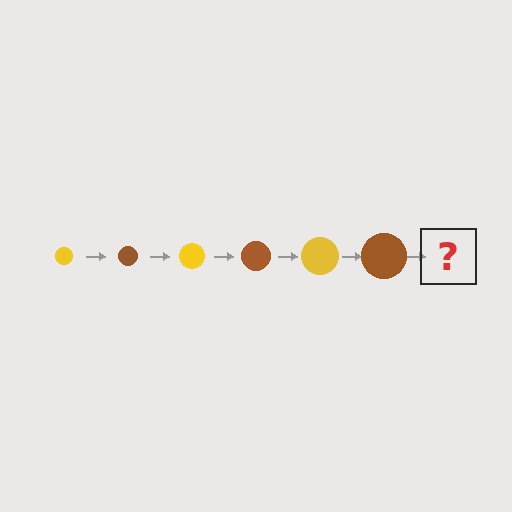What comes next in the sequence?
The next element should be a yellow circle, larger than the previous one.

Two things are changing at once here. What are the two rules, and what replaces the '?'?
The two rules are that the circle grows larger each step and the color cycles through yellow and brown. The '?' should be a yellow circle, larger than the previous one.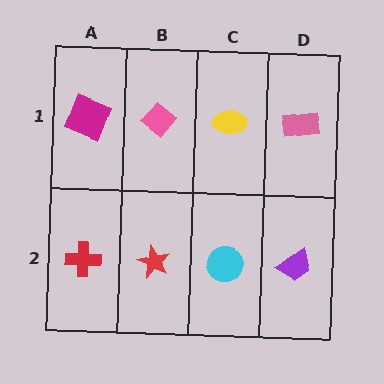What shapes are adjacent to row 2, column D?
A pink rectangle (row 1, column D), a cyan circle (row 2, column C).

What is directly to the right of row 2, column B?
A cyan circle.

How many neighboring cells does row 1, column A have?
2.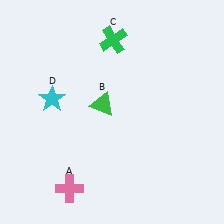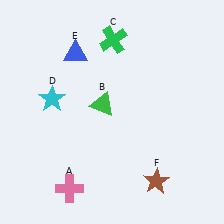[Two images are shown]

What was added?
A blue triangle (E), a brown star (F) were added in Image 2.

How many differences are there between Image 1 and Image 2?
There are 2 differences between the two images.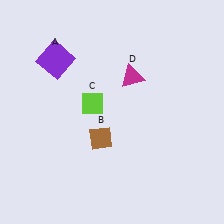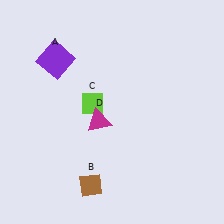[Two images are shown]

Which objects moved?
The objects that moved are: the brown diamond (B), the magenta triangle (D).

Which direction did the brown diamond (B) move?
The brown diamond (B) moved down.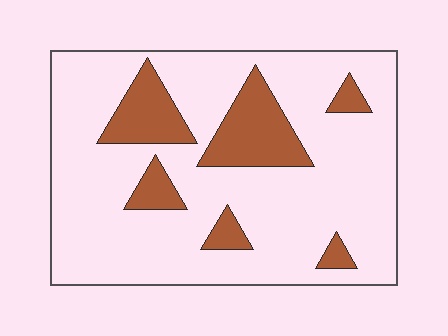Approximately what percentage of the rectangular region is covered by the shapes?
Approximately 20%.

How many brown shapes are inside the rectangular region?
6.